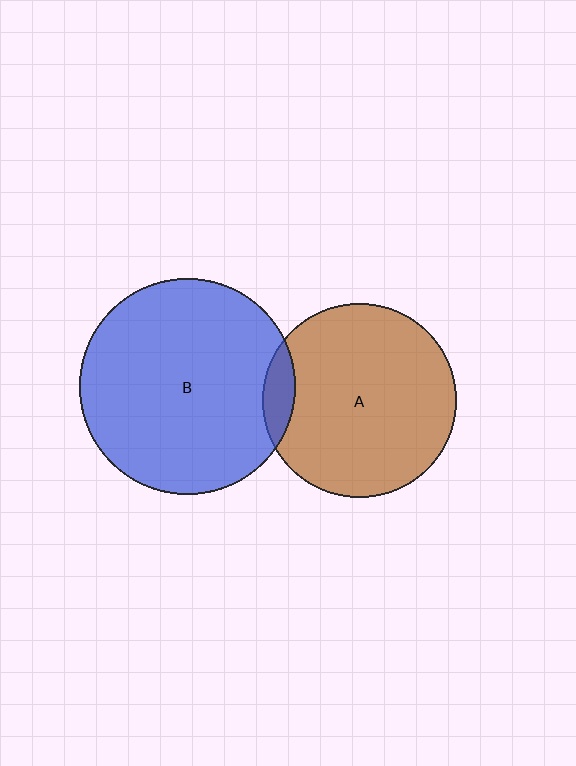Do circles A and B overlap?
Yes.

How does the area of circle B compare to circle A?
Approximately 1.2 times.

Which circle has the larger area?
Circle B (blue).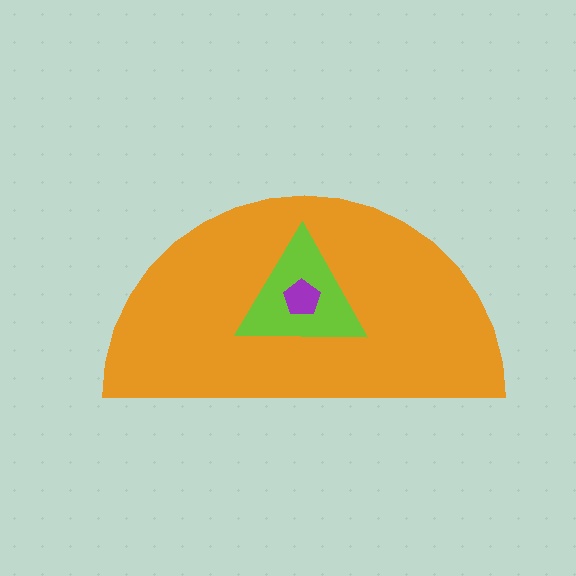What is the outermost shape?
The orange semicircle.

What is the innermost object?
The purple pentagon.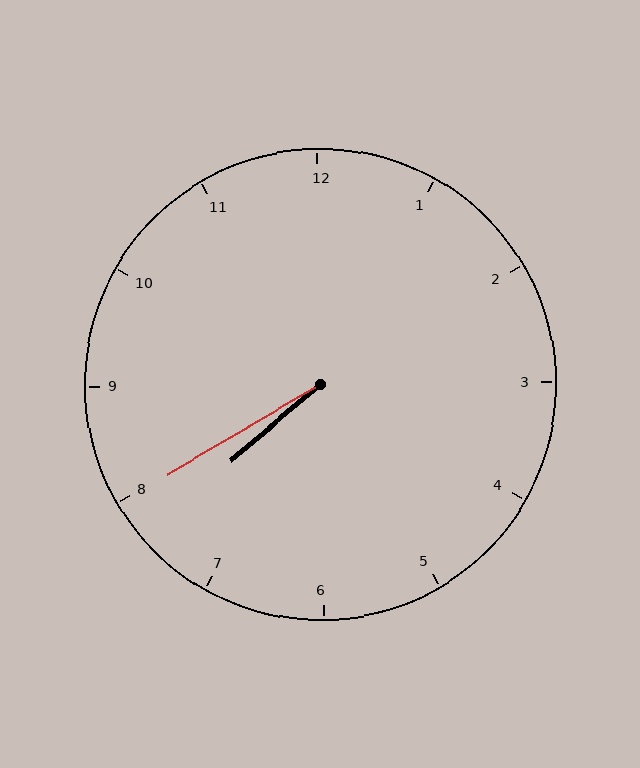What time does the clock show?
7:40.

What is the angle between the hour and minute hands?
Approximately 10 degrees.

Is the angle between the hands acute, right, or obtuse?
It is acute.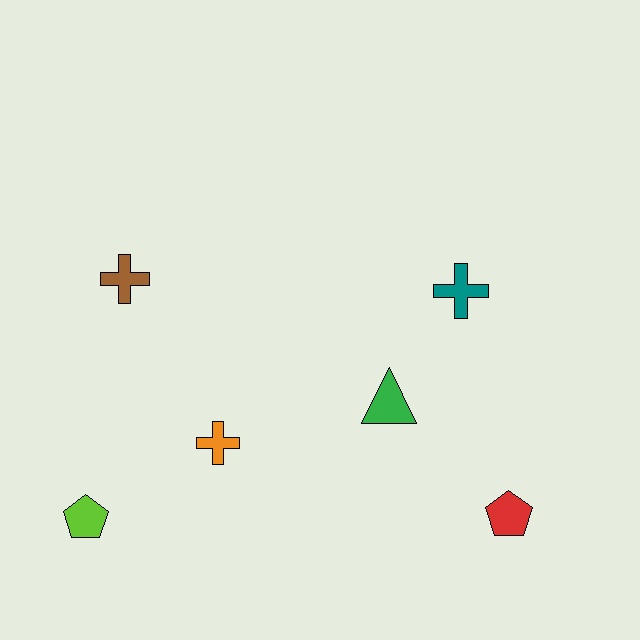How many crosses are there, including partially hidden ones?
There are 3 crosses.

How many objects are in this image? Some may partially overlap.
There are 6 objects.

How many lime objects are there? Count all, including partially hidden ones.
There is 1 lime object.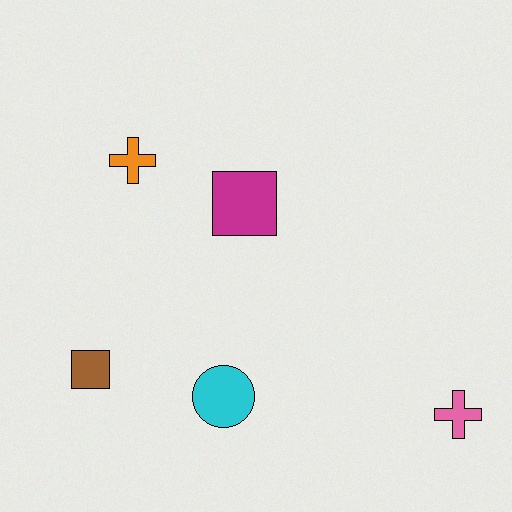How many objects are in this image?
There are 5 objects.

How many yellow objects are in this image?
There are no yellow objects.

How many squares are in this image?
There are 2 squares.